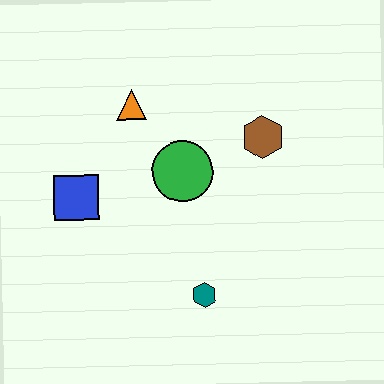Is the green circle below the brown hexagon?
Yes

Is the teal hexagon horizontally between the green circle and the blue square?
No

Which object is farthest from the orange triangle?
The teal hexagon is farthest from the orange triangle.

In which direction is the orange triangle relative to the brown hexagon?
The orange triangle is to the left of the brown hexagon.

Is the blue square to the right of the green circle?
No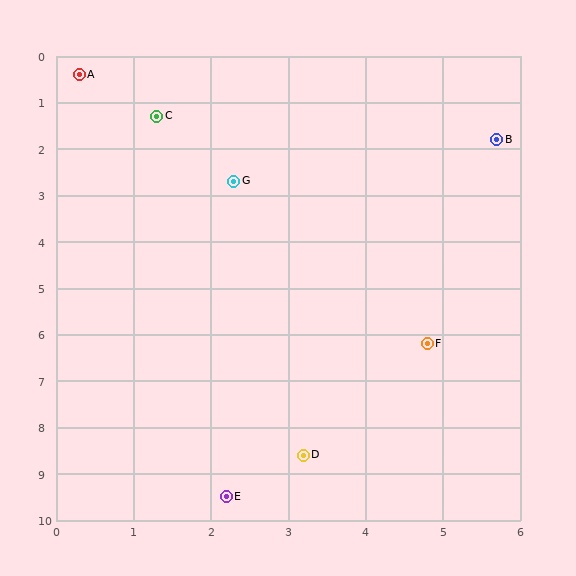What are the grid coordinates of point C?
Point C is at approximately (1.3, 1.3).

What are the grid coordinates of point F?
Point F is at approximately (4.8, 6.2).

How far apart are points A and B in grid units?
Points A and B are about 5.6 grid units apart.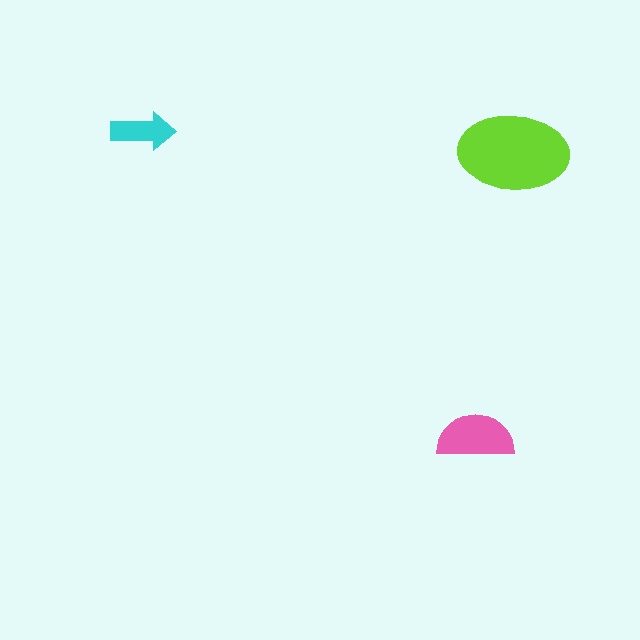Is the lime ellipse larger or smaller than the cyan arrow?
Larger.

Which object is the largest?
The lime ellipse.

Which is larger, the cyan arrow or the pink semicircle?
The pink semicircle.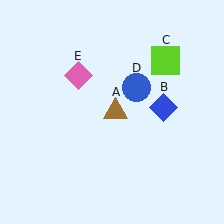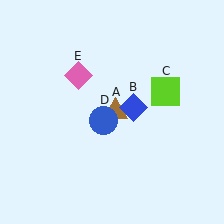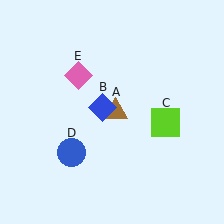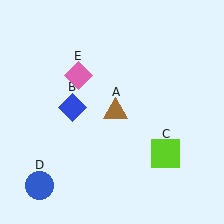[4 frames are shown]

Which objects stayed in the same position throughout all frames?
Brown triangle (object A) and pink diamond (object E) remained stationary.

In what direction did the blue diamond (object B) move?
The blue diamond (object B) moved left.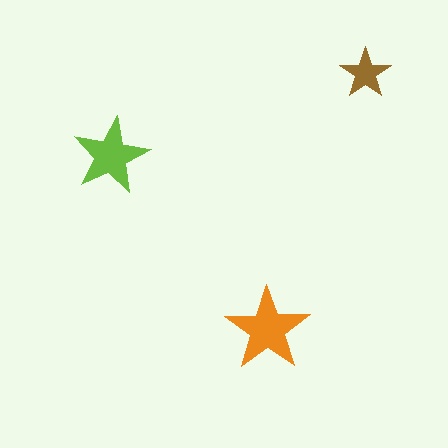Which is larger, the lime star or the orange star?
The orange one.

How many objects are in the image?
There are 3 objects in the image.